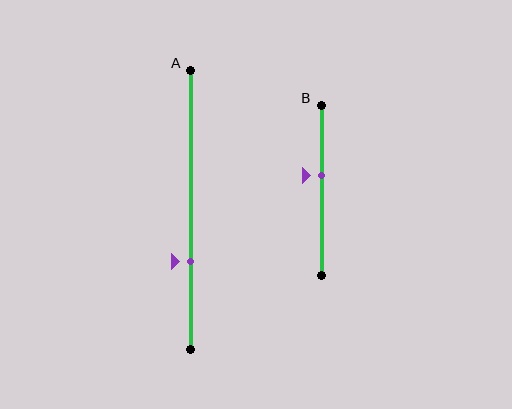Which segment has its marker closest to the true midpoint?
Segment B has its marker closest to the true midpoint.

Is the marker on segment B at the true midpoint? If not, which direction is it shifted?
No, the marker on segment B is shifted upward by about 9% of the segment length.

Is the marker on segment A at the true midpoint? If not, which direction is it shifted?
No, the marker on segment A is shifted downward by about 19% of the segment length.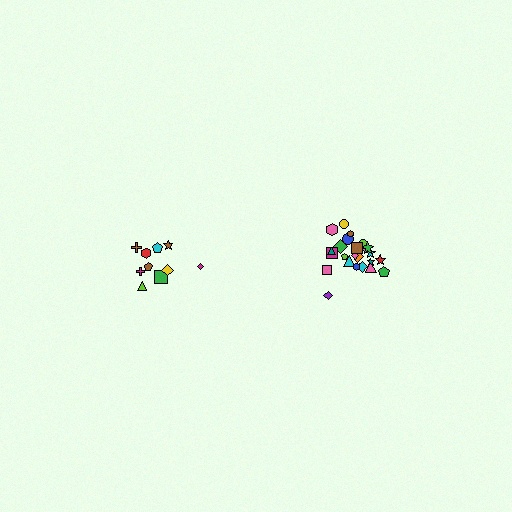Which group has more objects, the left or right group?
The right group.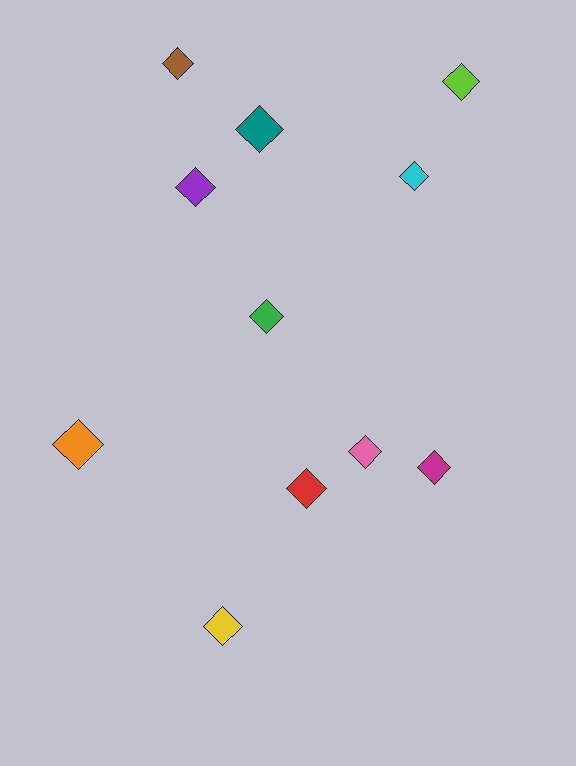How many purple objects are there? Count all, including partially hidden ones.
There is 1 purple object.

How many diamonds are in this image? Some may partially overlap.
There are 11 diamonds.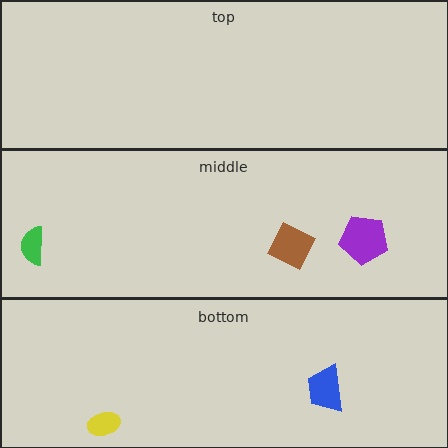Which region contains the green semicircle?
The middle region.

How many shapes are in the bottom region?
2.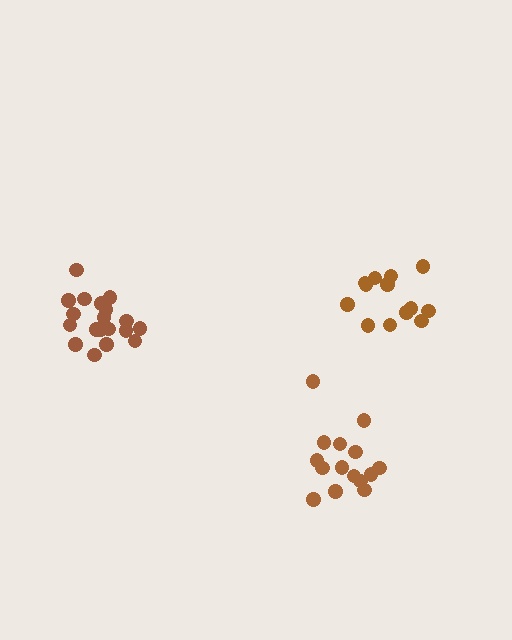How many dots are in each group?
Group 1: 13 dots, Group 2: 15 dots, Group 3: 19 dots (47 total).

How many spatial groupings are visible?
There are 3 spatial groupings.